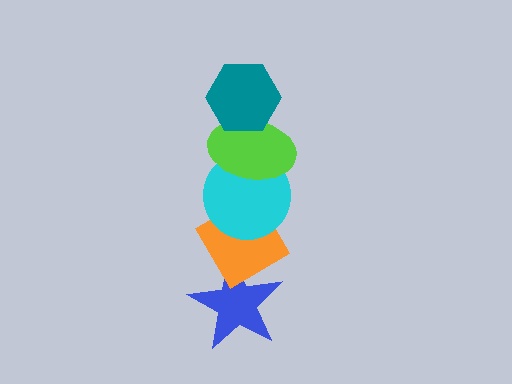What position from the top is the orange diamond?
The orange diamond is 4th from the top.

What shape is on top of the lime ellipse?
The teal hexagon is on top of the lime ellipse.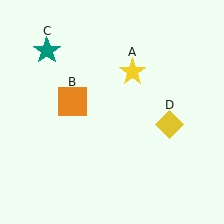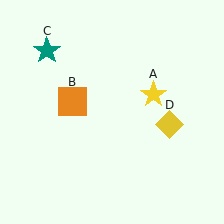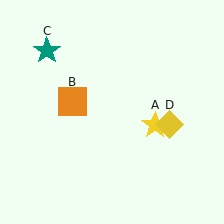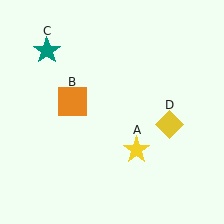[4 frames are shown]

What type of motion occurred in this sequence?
The yellow star (object A) rotated clockwise around the center of the scene.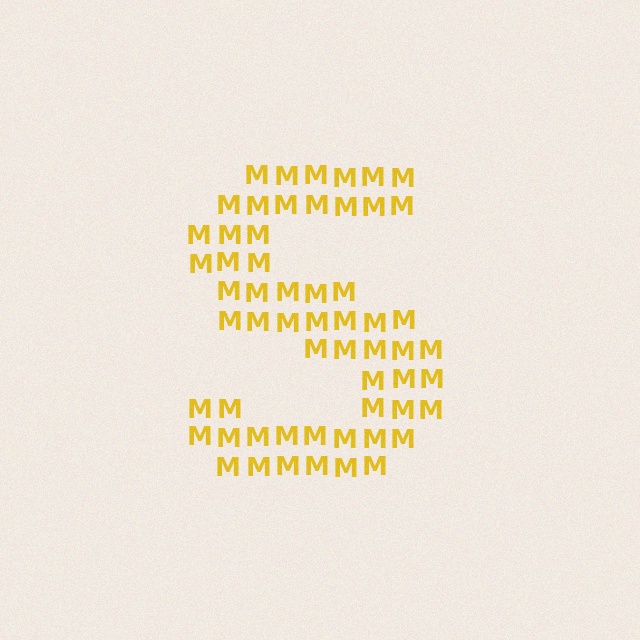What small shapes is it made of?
It is made of small letter M's.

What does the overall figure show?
The overall figure shows the letter S.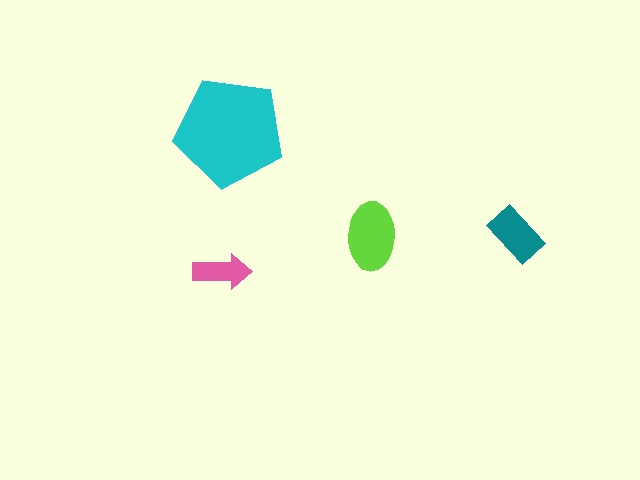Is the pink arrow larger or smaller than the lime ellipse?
Smaller.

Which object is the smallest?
The pink arrow.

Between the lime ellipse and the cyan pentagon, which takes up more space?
The cyan pentagon.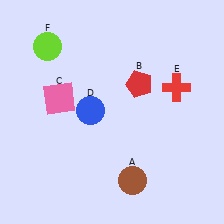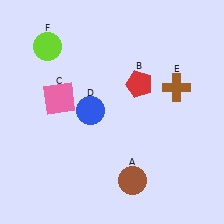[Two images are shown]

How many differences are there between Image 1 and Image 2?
There is 1 difference between the two images.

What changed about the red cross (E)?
In Image 1, E is red. In Image 2, it changed to brown.